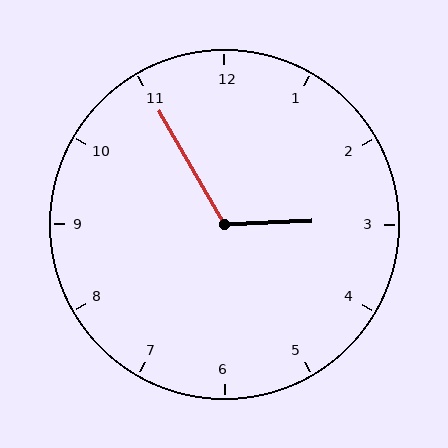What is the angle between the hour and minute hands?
Approximately 118 degrees.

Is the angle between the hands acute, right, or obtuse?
It is obtuse.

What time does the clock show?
2:55.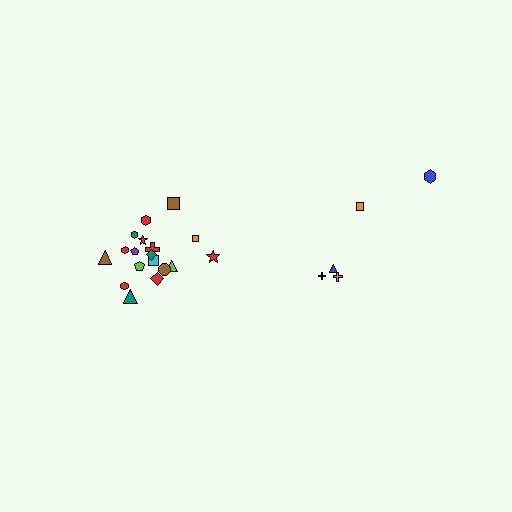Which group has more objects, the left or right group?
The left group.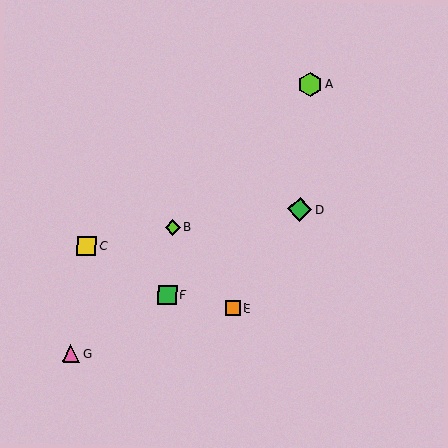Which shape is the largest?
The green diamond (labeled D) is the largest.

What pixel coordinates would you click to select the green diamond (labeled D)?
Click at (300, 209) to select the green diamond D.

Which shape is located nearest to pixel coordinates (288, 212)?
The green diamond (labeled D) at (300, 209) is nearest to that location.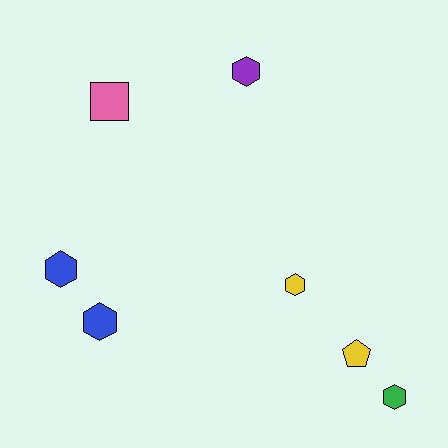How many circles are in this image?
There are no circles.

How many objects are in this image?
There are 7 objects.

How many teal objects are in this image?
There are no teal objects.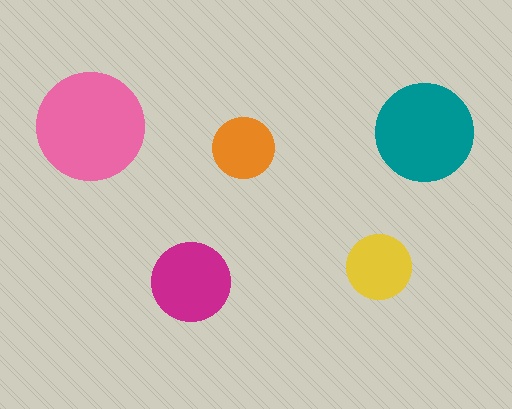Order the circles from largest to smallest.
the pink one, the teal one, the magenta one, the yellow one, the orange one.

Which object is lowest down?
The magenta circle is bottommost.